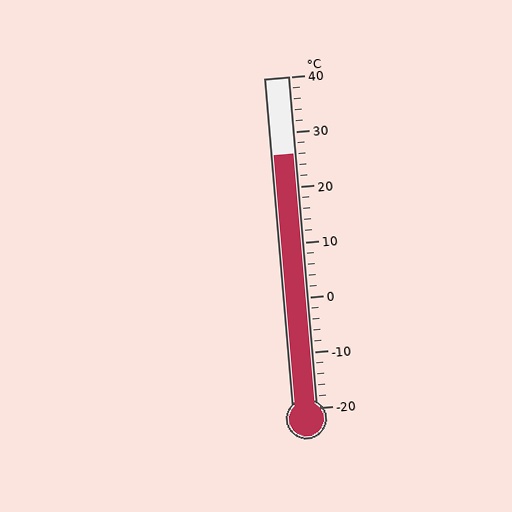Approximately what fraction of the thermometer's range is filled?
The thermometer is filled to approximately 75% of its range.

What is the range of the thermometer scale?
The thermometer scale ranges from -20°C to 40°C.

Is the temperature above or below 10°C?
The temperature is above 10°C.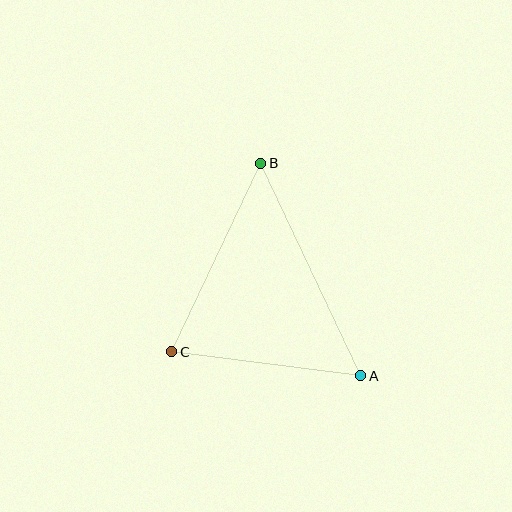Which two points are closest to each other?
Points A and C are closest to each other.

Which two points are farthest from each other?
Points A and B are farthest from each other.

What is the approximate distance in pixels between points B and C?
The distance between B and C is approximately 208 pixels.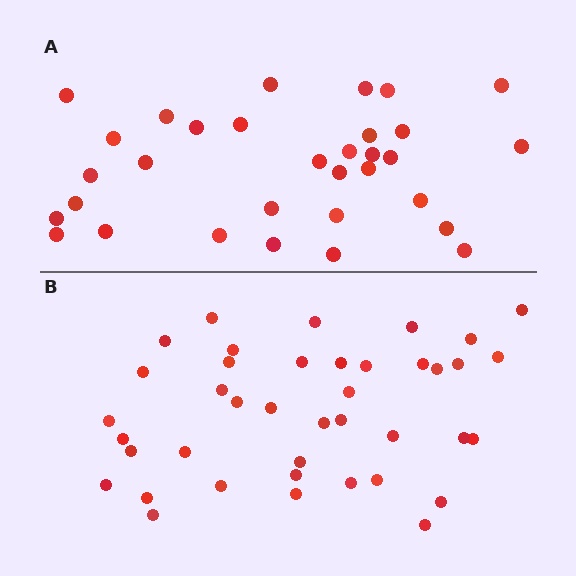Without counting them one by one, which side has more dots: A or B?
Region B (the bottom region) has more dots.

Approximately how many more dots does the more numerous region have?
Region B has roughly 8 or so more dots than region A.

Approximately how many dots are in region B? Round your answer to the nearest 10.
About 40 dots.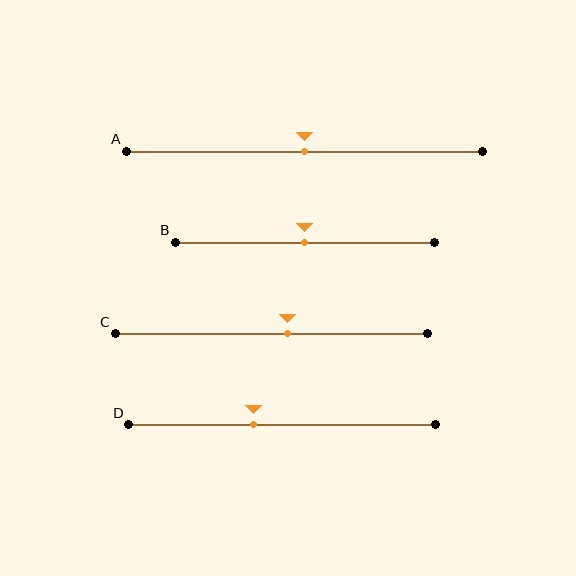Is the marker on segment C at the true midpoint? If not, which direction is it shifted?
No, the marker on segment C is shifted to the right by about 5% of the segment length.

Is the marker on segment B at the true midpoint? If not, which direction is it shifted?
Yes, the marker on segment B is at the true midpoint.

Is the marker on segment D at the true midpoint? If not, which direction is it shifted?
No, the marker on segment D is shifted to the left by about 9% of the segment length.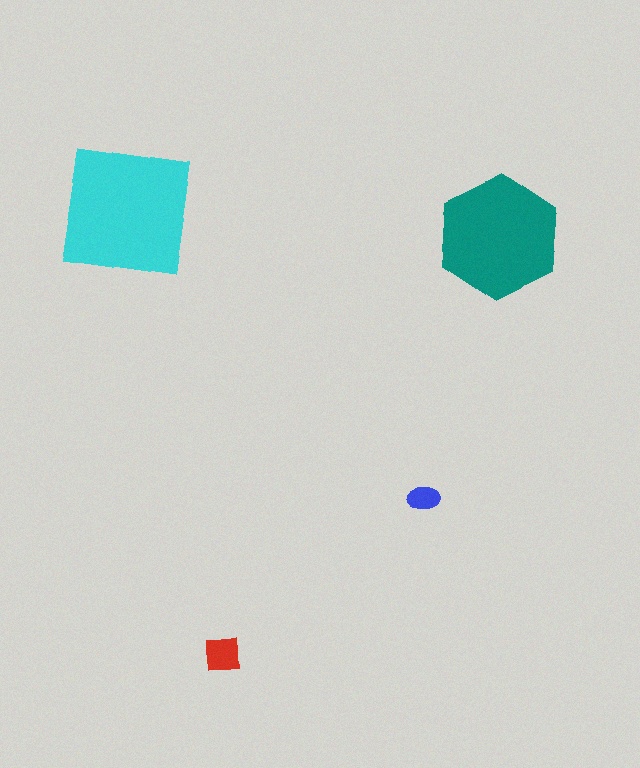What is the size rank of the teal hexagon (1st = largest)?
2nd.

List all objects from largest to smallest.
The cyan square, the teal hexagon, the red square, the blue ellipse.